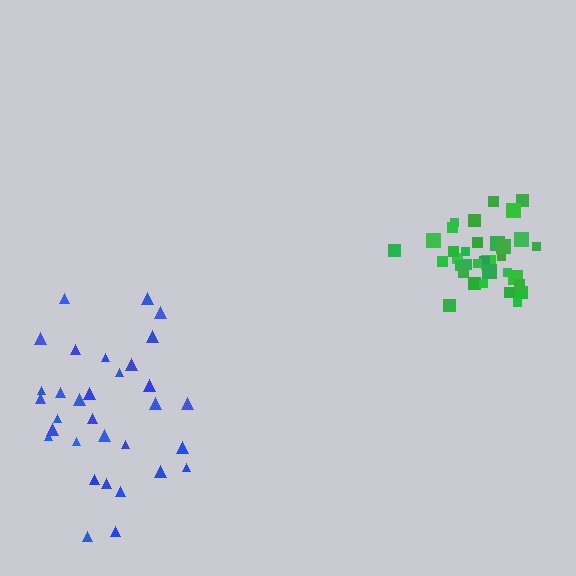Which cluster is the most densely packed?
Green.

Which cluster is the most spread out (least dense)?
Blue.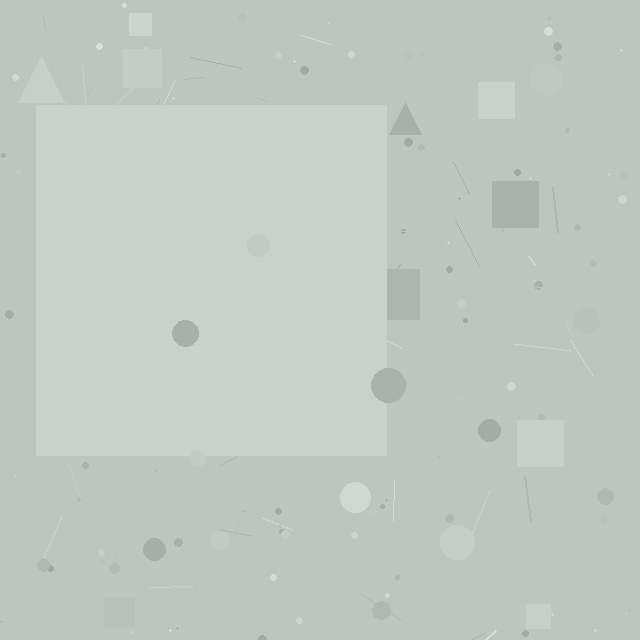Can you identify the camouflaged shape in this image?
The camouflaged shape is a square.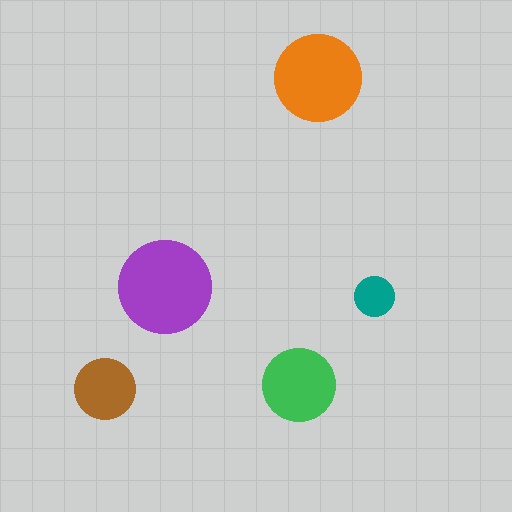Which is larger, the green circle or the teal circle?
The green one.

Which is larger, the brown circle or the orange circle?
The orange one.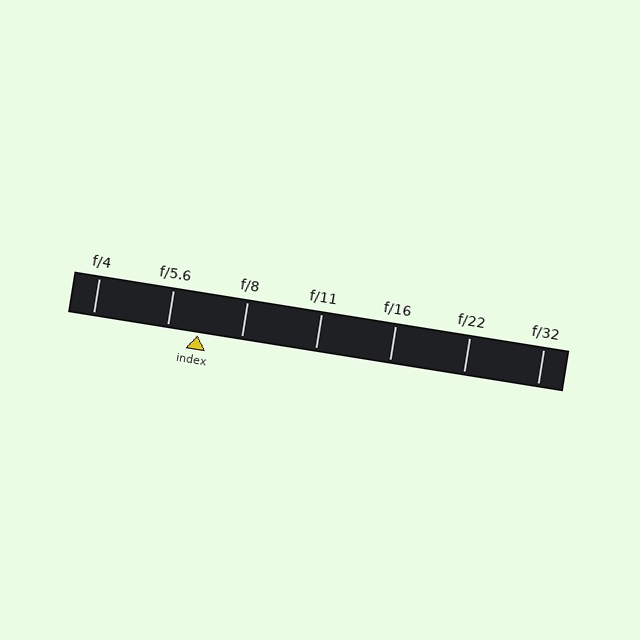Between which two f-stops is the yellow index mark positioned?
The index mark is between f/5.6 and f/8.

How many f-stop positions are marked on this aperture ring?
There are 7 f-stop positions marked.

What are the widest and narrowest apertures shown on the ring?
The widest aperture shown is f/4 and the narrowest is f/32.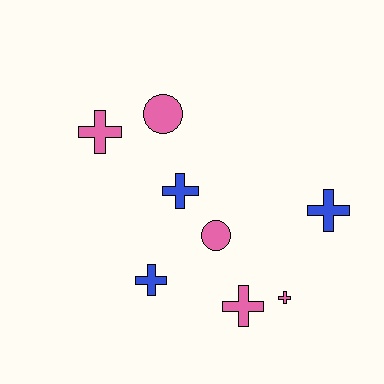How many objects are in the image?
There are 8 objects.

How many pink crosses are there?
There are 3 pink crosses.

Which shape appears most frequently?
Cross, with 6 objects.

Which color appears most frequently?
Pink, with 5 objects.